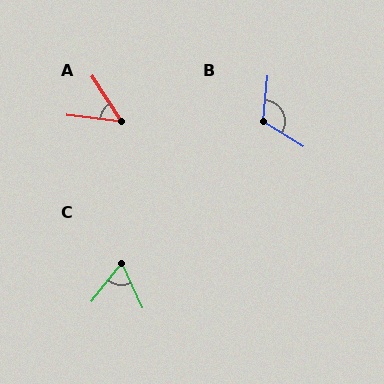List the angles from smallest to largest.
A (50°), C (63°), B (116°).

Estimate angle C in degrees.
Approximately 63 degrees.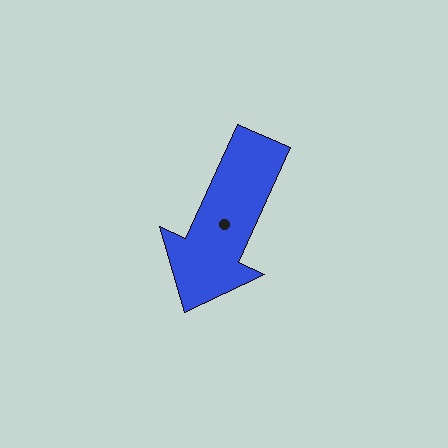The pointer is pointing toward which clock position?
Roughly 7 o'clock.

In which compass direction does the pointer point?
Southwest.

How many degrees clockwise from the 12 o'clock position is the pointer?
Approximately 204 degrees.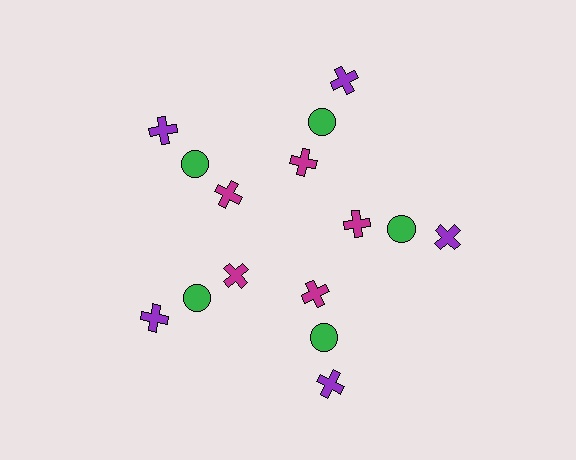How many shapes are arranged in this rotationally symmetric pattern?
There are 15 shapes, arranged in 5 groups of 3.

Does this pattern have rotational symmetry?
Yes, this pattern has 5-fold rotational symmetry. It looks the same after rotating 72 degrees around the center.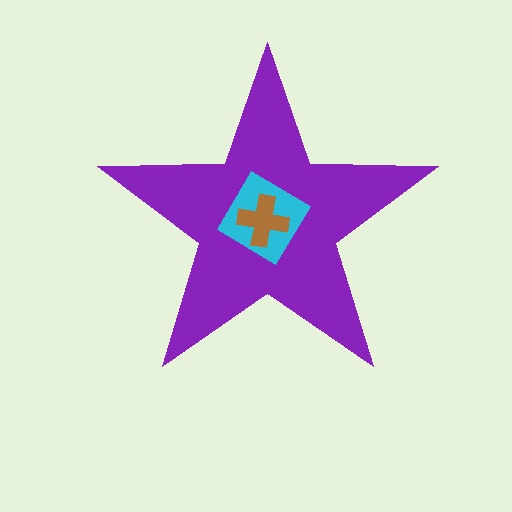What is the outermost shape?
The purple star.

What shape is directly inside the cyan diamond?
The brown cross.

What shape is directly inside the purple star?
The cyan diamond.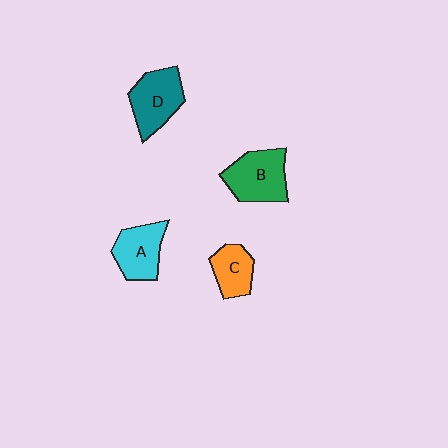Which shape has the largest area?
Shape B (green).